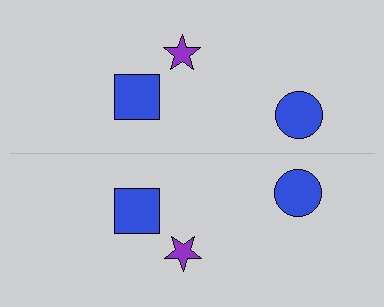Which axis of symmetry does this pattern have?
The pattern has a horizontal axis of symmetry running through the center of the image.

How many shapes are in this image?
There are 6 shapes in this image.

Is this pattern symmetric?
Yes, this pattern has bilateral (reflection) symmetry.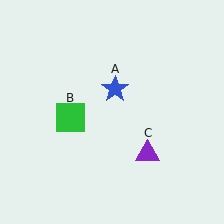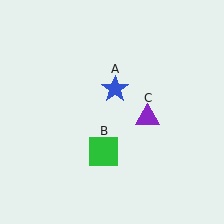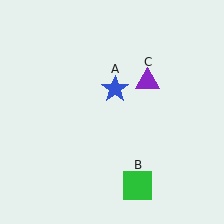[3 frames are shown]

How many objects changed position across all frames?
2 objects changed position: green square (object B), purple triangle (object C).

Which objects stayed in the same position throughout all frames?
Blue star (object A) remained stationary.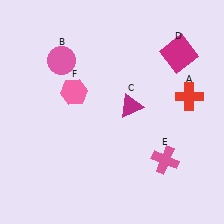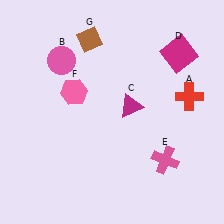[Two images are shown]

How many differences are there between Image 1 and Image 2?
There is 1 difference between the two images.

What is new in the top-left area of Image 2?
A brown diamond (G) was added in the top-left area of Image 2.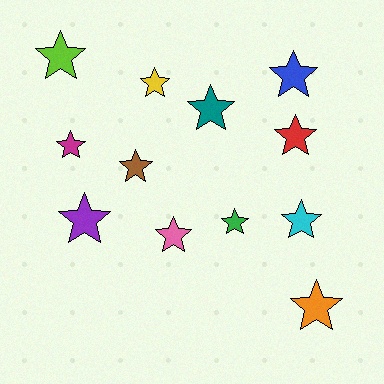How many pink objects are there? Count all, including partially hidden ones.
There is 1 pink object.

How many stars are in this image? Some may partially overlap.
There are 12 stars.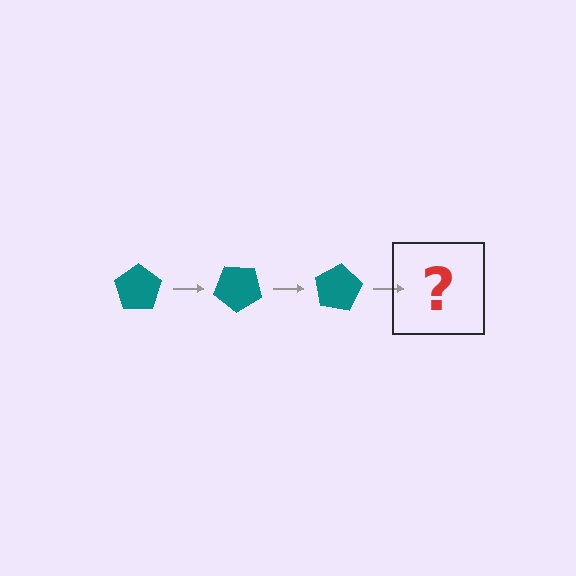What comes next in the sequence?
The next element should be a teal pentagon rotated 120 degrees.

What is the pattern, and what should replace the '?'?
The pattern is that the pentagon rotates 40 degrees each step. The '?' should be a teal pentagon rotated 120 degrees.